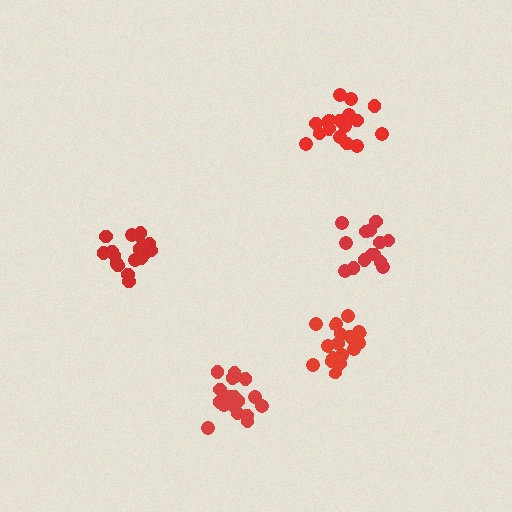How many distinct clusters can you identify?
There are 5 distinct clusters.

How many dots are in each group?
Group 1: 16 dots, Group 2: 17 dots, Group 3: 18 dots, Group 4: 14 dots, Group 5: 18 dots (83 total).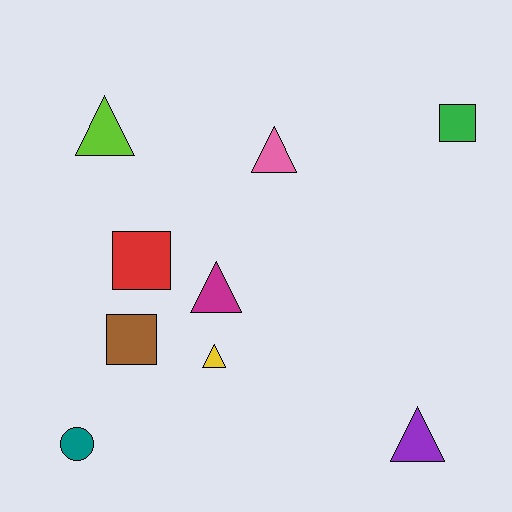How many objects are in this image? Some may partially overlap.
There are 9 objects.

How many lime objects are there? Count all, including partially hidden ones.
There is 1 lime object.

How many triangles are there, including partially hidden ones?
There are 5 triangles.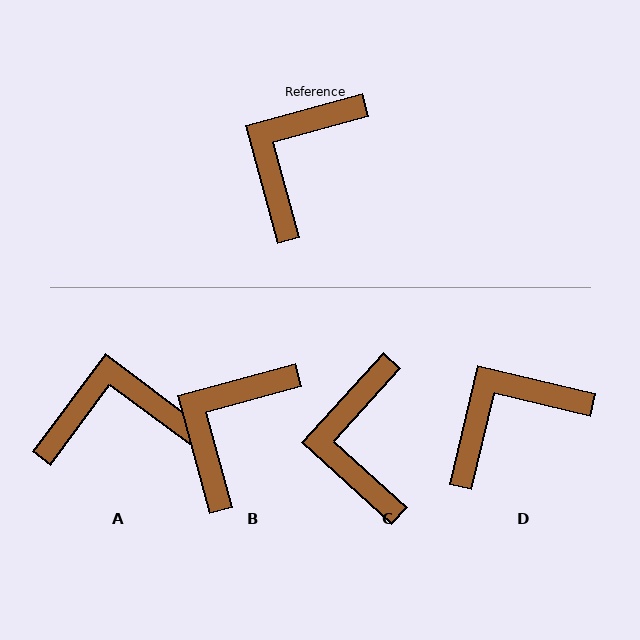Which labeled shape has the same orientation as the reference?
B.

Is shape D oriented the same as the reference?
No, it is off by about 29 degrees.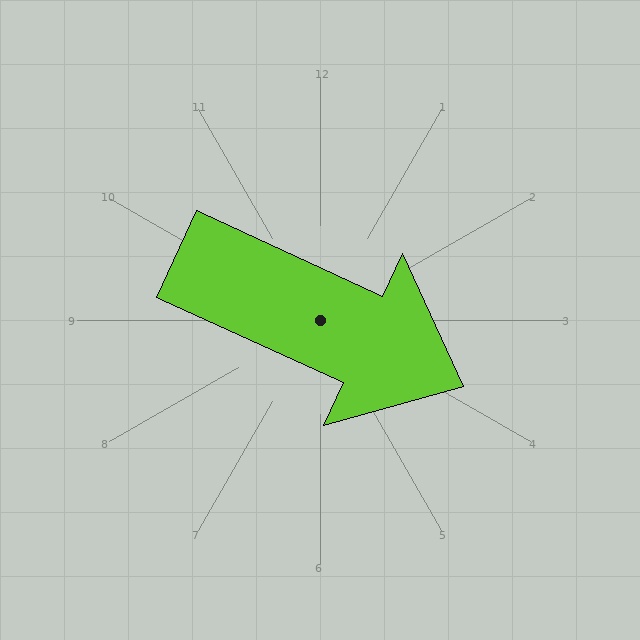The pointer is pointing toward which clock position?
Roughly 4 o'clock.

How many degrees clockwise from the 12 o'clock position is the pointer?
Approximately 115 degrees.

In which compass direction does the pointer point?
Southeast.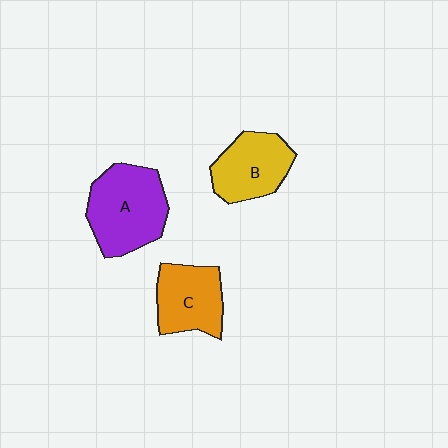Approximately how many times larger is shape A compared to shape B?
Approximately 1.3 times.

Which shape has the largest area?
Shape A (purple).